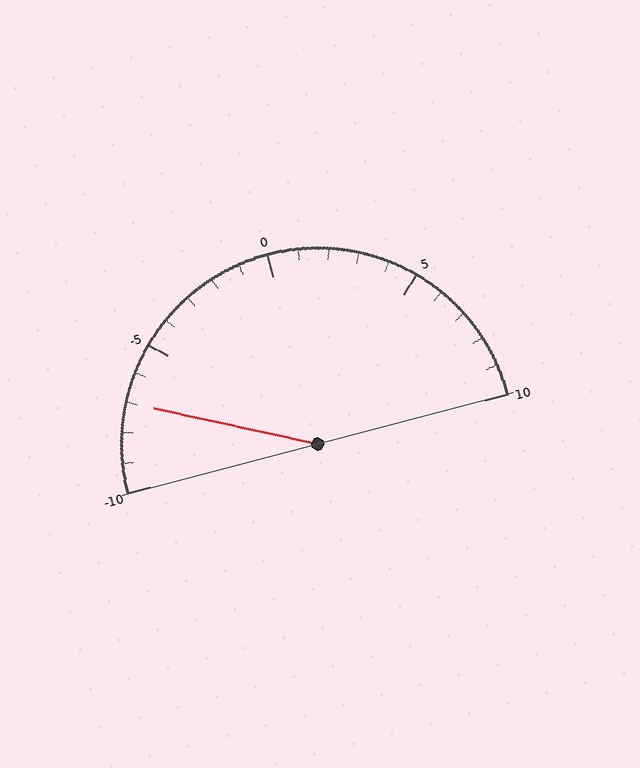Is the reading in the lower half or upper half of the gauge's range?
The reading is in the lower half of the range (-10 to 10).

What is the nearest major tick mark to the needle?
The nearest major tick mark is -5.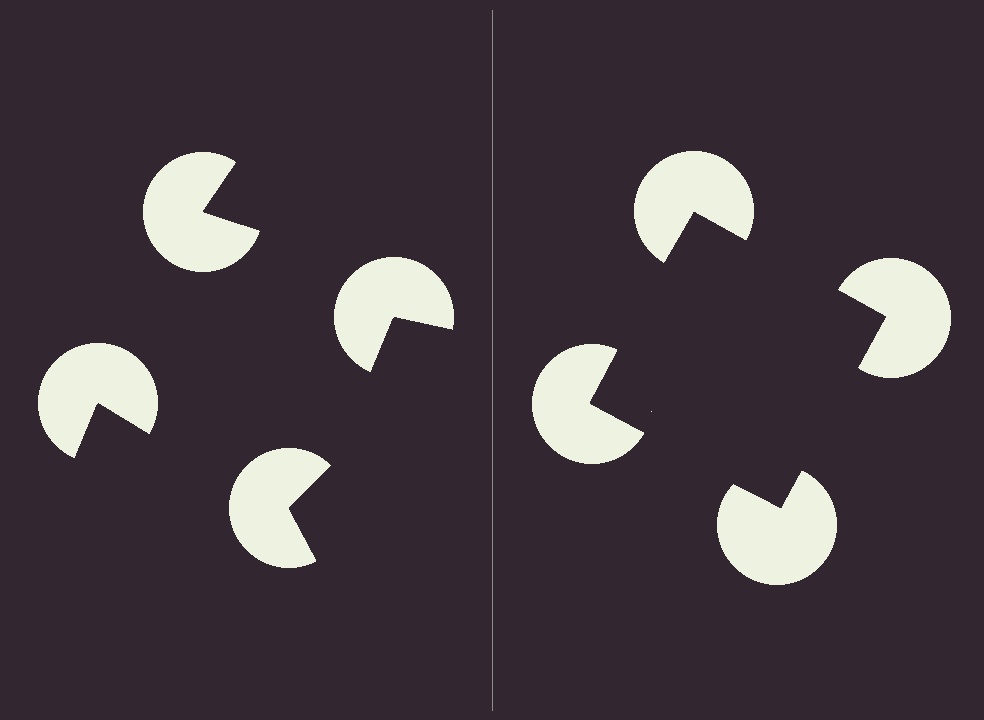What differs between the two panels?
The pac-man discs are positioned identically on both sides; only the wedge orientations differ. On the right they align to a square; on the left they are misaligned.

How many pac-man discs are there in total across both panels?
8 — 4 on each side.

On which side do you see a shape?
An illusory square appears on the right side. On the left side the wedge cuts are rotated, so no coherent shape forms.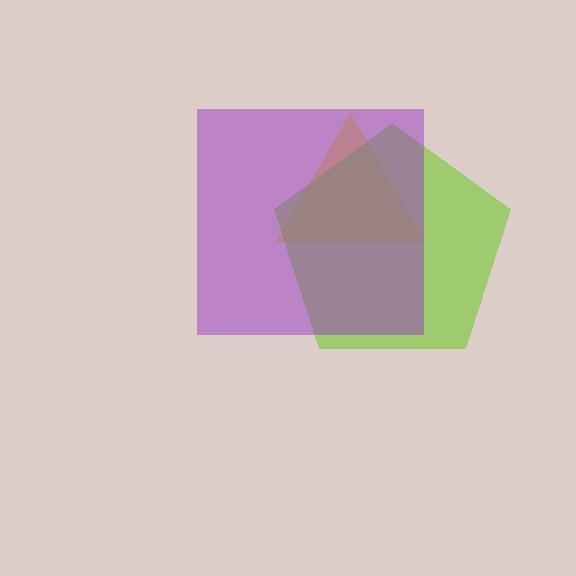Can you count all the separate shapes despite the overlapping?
Yes, there are 3 separate shapes.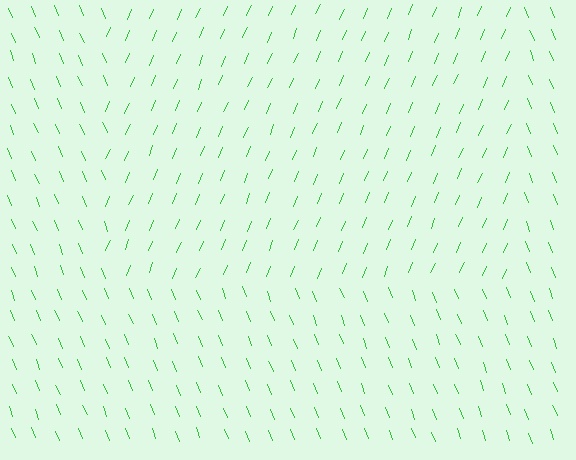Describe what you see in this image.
The image is filled with small green line segments. A rectangle region in the image has lines oriented differently from the surrounding lines, creating a visible texture boundary.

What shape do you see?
I see a rectangle.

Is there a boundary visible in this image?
Yes, there is a texture boundary formed by a change in line orientation.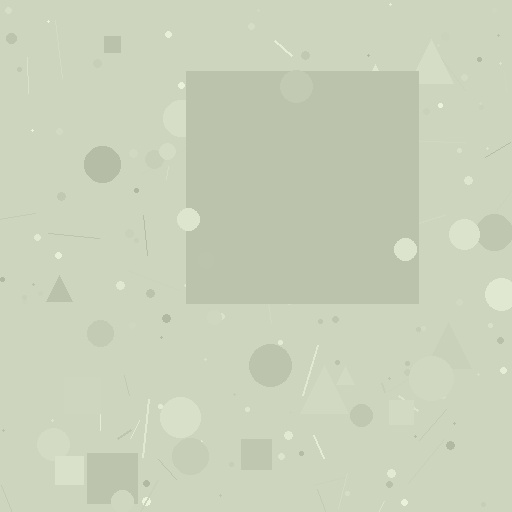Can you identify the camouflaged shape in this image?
The camouflaged shape is a square.